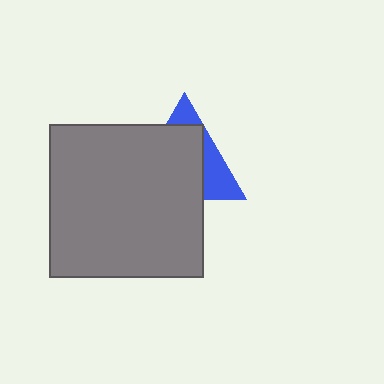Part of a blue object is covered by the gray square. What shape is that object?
It is a triangle.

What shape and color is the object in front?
The object in front is a gray square.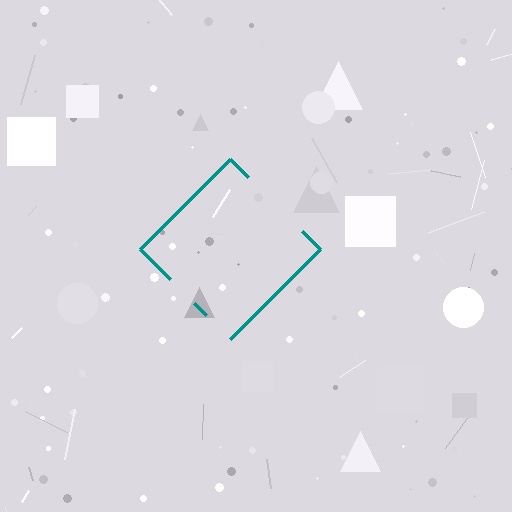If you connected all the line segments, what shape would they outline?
They would outline a diamond.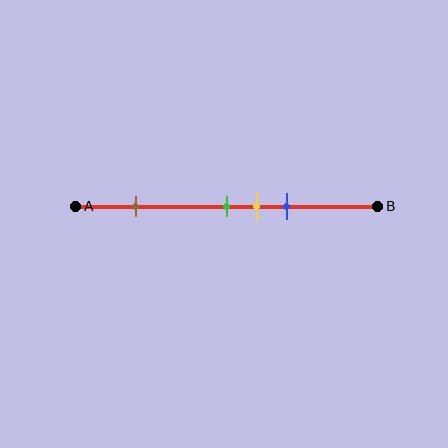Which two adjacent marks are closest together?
The green and yellow marks are the closest adjacent pair.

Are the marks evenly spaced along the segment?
No, the marks are not evenly spaced.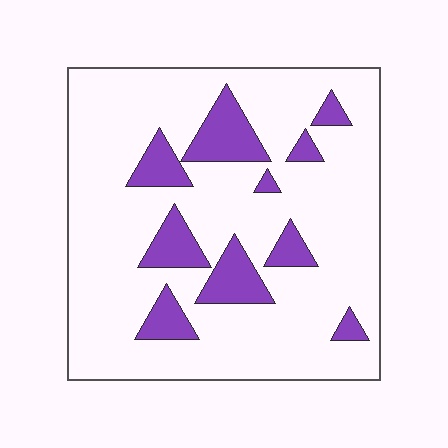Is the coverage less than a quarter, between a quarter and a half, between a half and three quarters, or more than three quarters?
Less than a quarter.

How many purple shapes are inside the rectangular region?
10.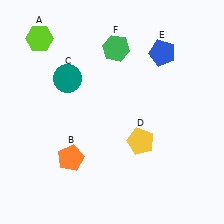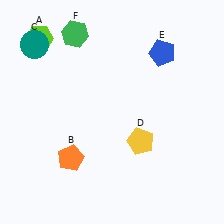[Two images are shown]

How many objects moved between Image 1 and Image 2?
2 objects moved between the two images.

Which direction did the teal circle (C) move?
The teal circle (C) moved up.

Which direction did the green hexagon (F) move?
The green hexagon (F) moved left.